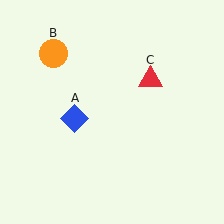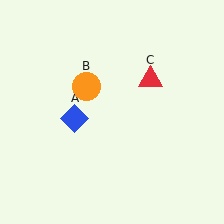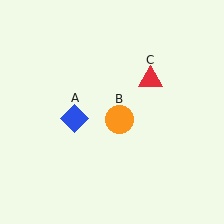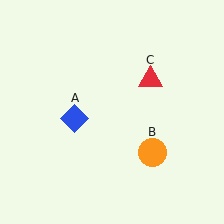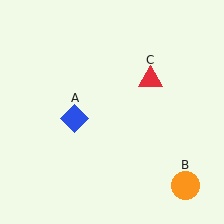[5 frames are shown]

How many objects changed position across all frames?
1 object changed position: orange circle (object B).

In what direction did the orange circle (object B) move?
The orange circle (object B) moved down and to the right.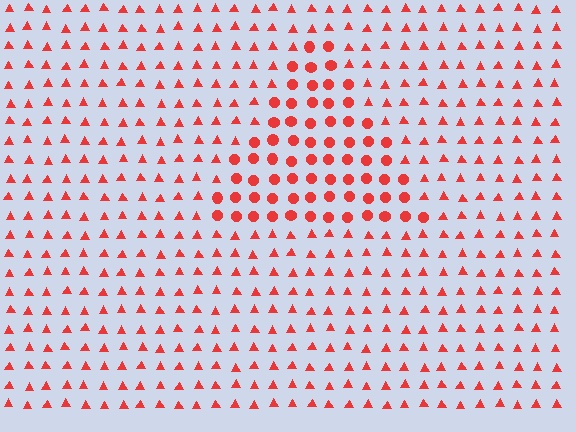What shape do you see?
I see a triangle.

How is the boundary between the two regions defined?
The boundary is defined by a change in element shape: circles inside vs. triangles outside. All elements share the same color and spacing.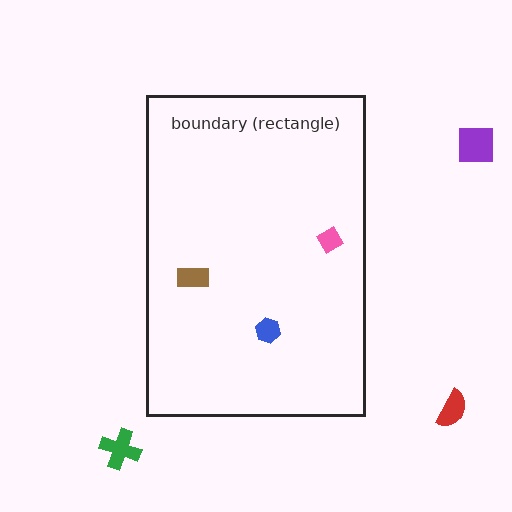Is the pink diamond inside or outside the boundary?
Inside.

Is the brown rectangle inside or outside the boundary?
Inside.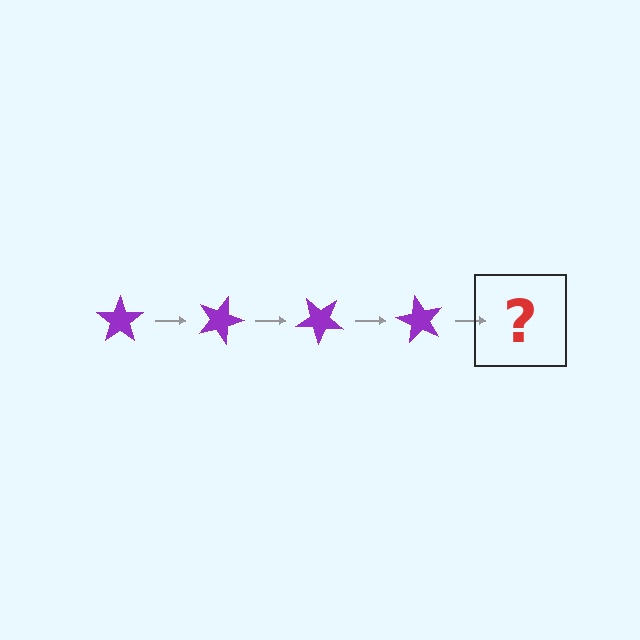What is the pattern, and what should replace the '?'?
The pattern is that the star rotates 20 degrees each step. The '?' should be a purple star rotated 80 degrees.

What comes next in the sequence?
The next element should be a purple star rotated 80 degrees.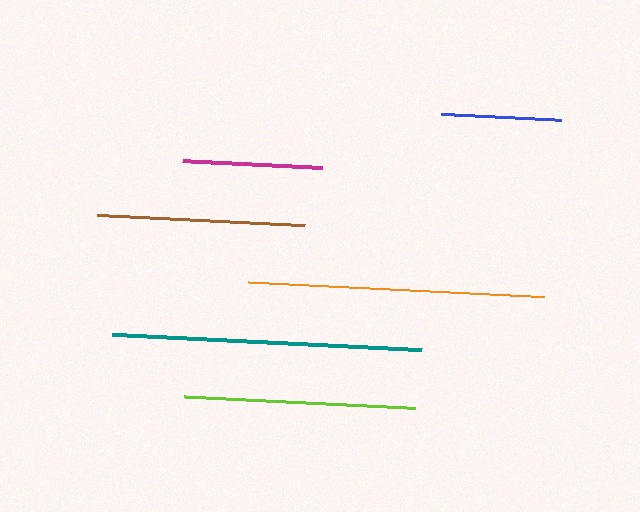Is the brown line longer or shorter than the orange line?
The orange line is longer than the brown line.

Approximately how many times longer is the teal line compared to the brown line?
The teal line is approximately 1.5 times the length of the brown line.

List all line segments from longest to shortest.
From longest to shortest: teal, orange, lime, brown, magenta, blue.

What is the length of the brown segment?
The brown segment is approximately 208 pixels long.